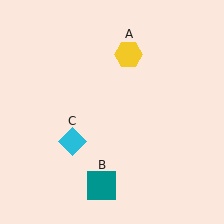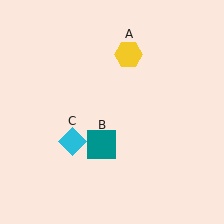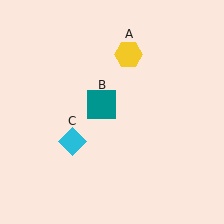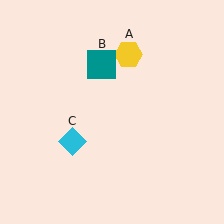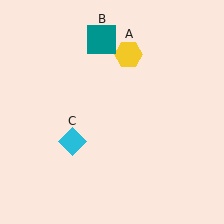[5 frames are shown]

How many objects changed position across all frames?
1 object changed position: teal square (object B).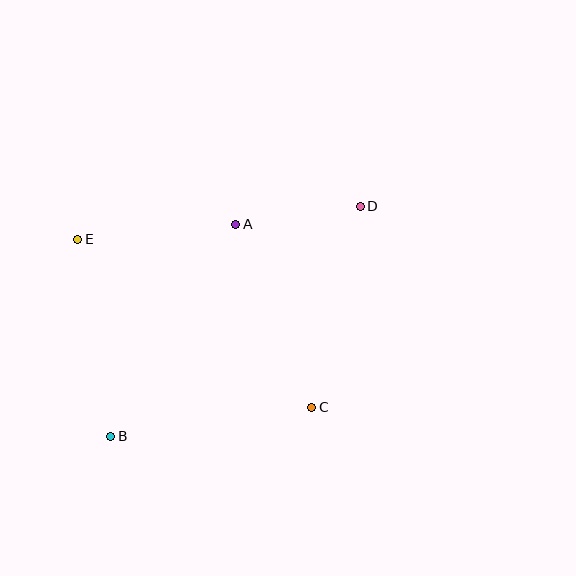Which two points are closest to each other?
Points A and D are closest to each other.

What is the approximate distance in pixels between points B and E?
The distance between B and E is approximately 200 pixels.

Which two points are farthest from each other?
Points B and D are farthest from each other.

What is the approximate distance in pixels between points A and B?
The distance between A and B is approximately 246 pixels.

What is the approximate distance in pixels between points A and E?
The distance between A and E is approximately 159 pixels.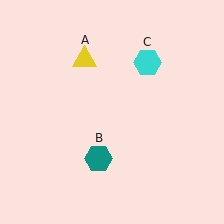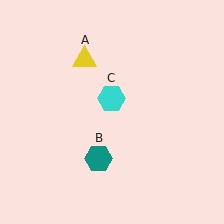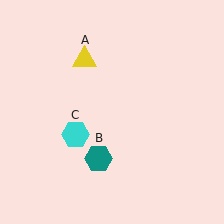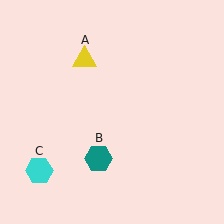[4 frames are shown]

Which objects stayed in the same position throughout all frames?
Yellow triangle (object A) and teal hexagon (object B) remained stationary.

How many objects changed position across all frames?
1 object changed position: cyan hexagon (object C).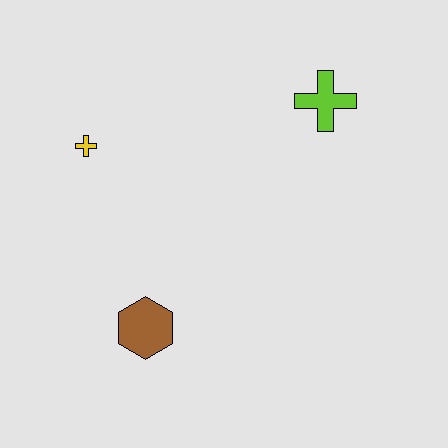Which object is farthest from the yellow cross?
The lime cross is farthest from the yellow cross.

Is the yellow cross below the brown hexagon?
No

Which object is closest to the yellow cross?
The brown hexagon is closest to the yellow cross.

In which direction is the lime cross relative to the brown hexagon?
The lime cross is above the brown hexagon.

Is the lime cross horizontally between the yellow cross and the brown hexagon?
No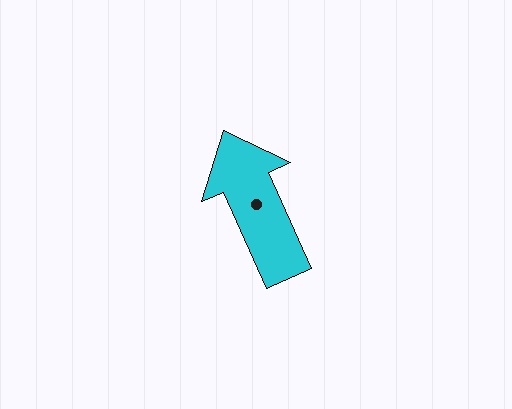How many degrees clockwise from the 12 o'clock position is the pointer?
Approximately 336 degrees.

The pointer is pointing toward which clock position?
Roughly 11 o'clock.